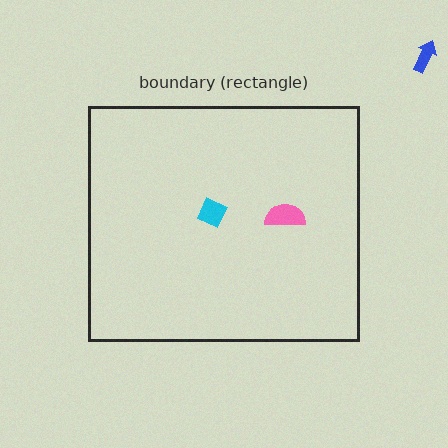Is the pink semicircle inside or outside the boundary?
Inside.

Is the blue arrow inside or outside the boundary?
Outside.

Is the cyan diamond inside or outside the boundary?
Inside.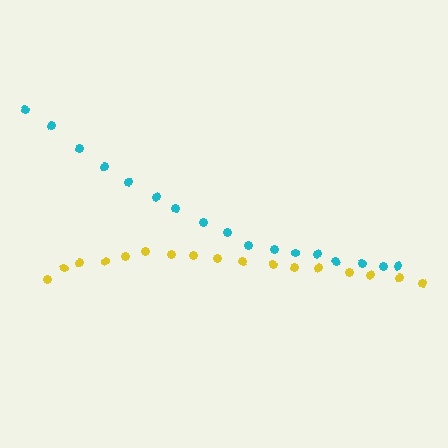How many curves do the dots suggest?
There are 2 distinct paths.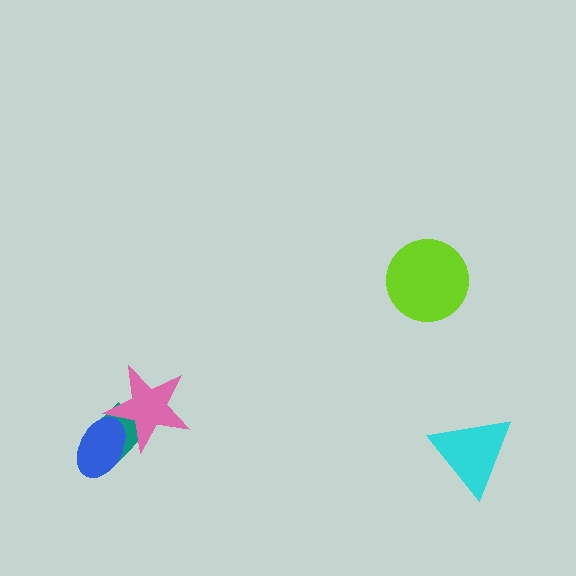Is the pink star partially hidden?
Yes, it is partially covered by another shape.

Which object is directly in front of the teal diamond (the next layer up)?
The pink star is directly in front of the teal diamond.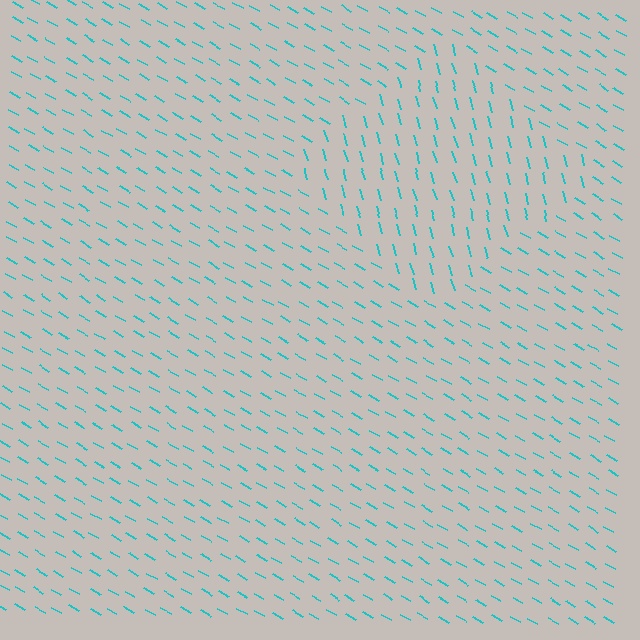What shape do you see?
I see a diamond.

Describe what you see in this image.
The image is filled with small cyan line segments. A diamond region in the image has lines oriented differently from the surrounding lines, creating a visible texture boundary.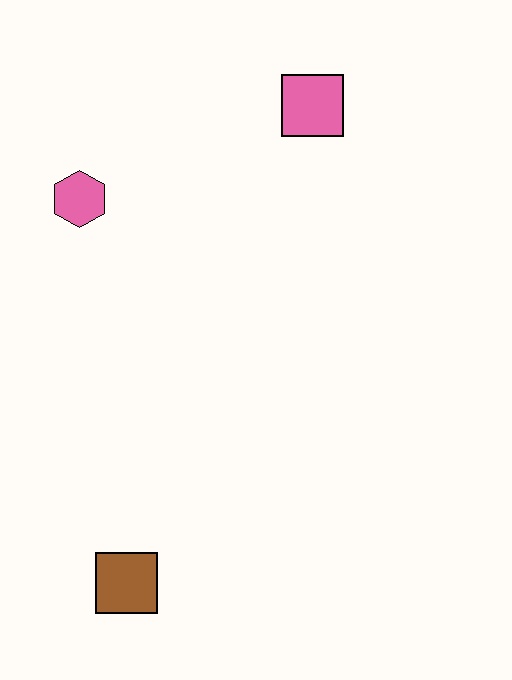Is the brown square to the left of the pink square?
Yes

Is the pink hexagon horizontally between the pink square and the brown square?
No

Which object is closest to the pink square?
The pink hexagon is closest to the pink square.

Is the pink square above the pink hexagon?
Yes